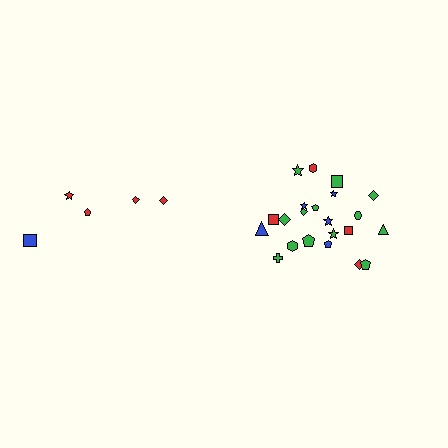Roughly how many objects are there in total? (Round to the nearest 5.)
Roughly 25 objects in total.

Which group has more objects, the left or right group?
The right group.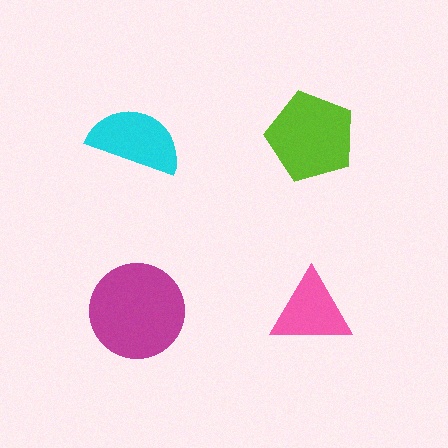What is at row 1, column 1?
A cyan semicircle.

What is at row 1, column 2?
A lime pentagon.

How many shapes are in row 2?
2 shapes.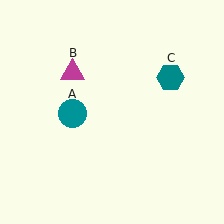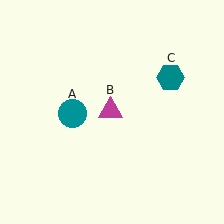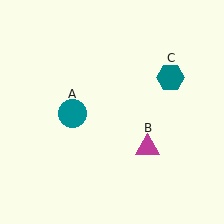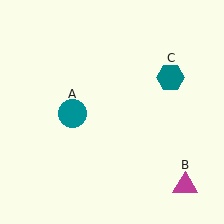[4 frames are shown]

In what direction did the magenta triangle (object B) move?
The magenta triangle (object B) moved down and to the right.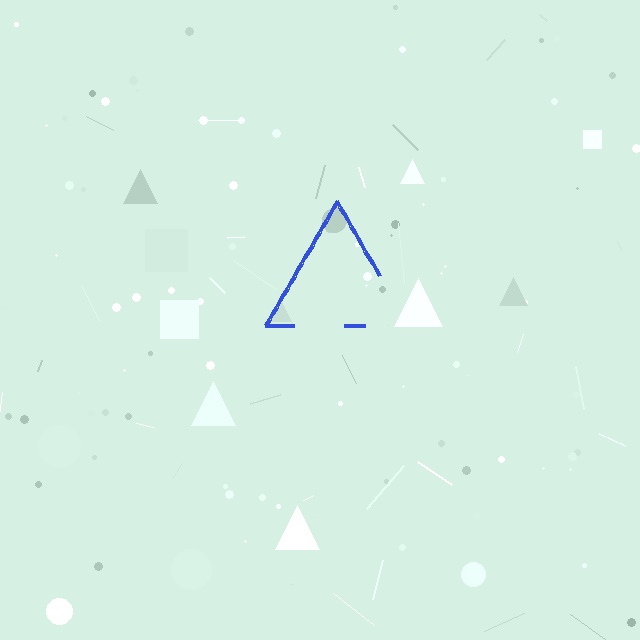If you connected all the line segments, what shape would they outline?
They would outline a triangle.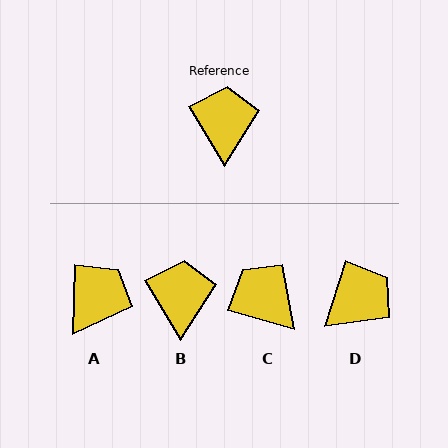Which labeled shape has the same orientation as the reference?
B.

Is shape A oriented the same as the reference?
No, it is off by about 33 degrees.